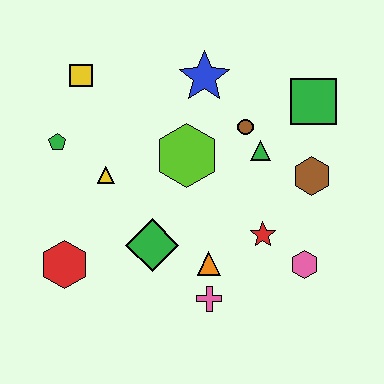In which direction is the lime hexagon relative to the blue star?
The lime hexagon is below the blue star.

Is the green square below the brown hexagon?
No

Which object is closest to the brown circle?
The green triangle is closest to the brown circle.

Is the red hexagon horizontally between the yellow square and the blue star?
No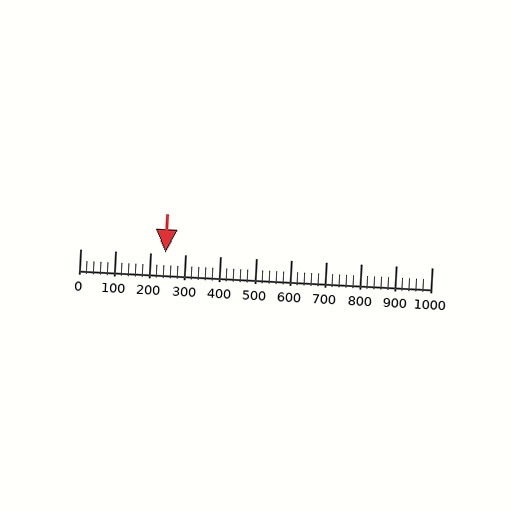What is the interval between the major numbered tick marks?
The major tick marks are spaced 100 units apart.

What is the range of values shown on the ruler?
The ruler shows values from 0 to 1000.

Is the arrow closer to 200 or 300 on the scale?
The arrow is closer to 200.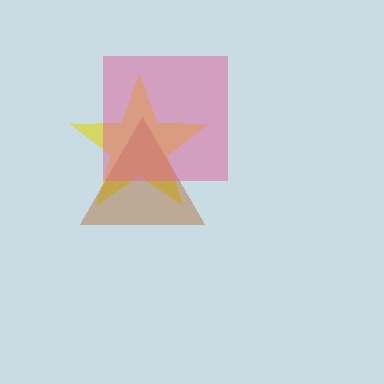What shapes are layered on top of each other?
The layered shapes are: a yellow star, a brown triangle, a pink square.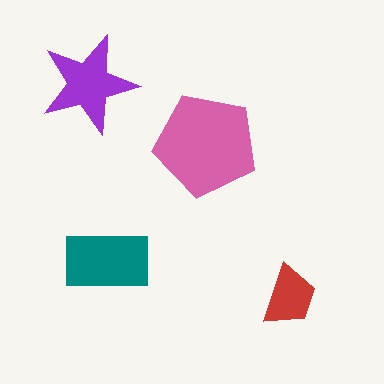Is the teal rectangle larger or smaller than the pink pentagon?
Smaller.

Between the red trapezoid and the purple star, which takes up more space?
The purple star.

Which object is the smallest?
The red trapezoid.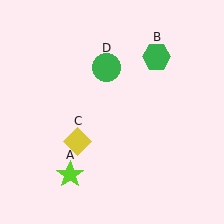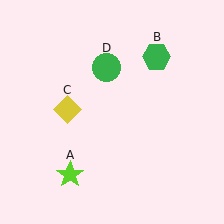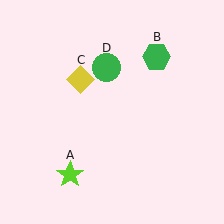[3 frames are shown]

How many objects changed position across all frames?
1 object changed position: yellow diamond (object C).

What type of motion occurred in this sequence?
The yellow diamond (object C) rotated clockwise around the center of the scene.